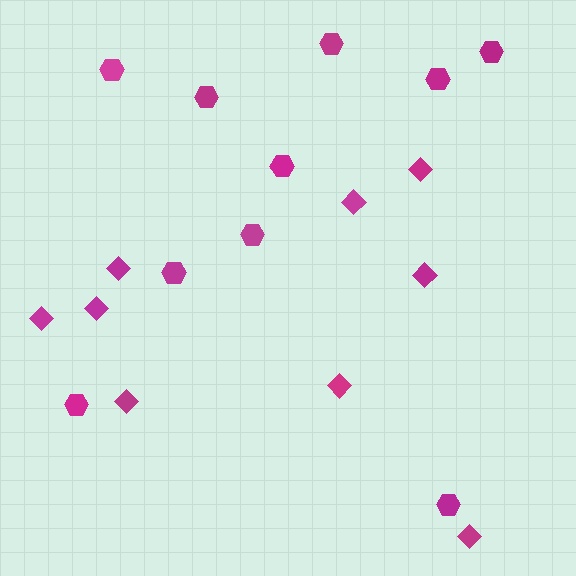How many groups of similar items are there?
There are 2 groups: one group of hexagons (10) and one group of diamonds (9).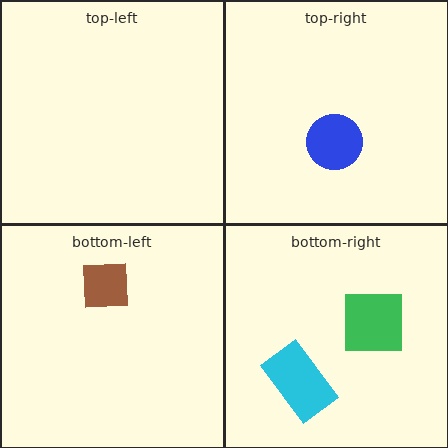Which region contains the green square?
The bottom-right region.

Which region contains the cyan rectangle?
The bottom-right region.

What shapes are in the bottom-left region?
The brown square.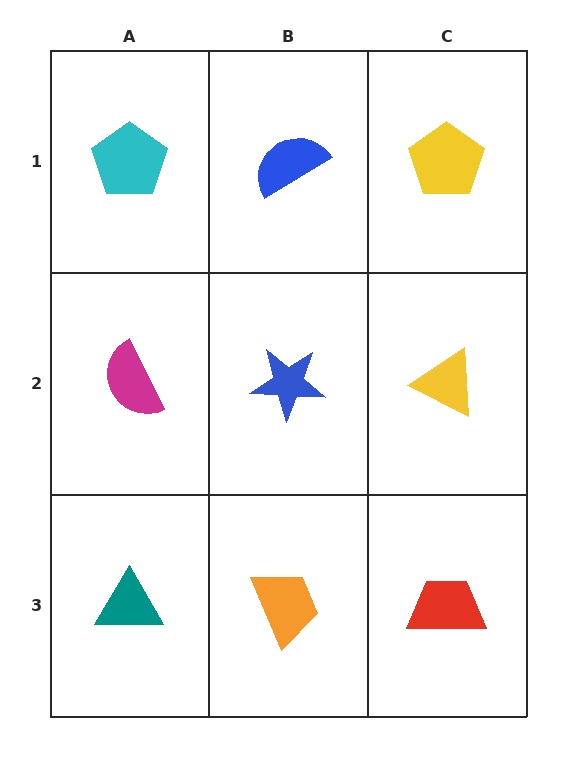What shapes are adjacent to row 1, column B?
A blue star (row 2, column B), a cyan pentagon (row 1, column A), a yellow pentagon (row 1, column C).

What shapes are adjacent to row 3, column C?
A yellow triangle (row 2, column C), an orange trapezoid (row 3, column B).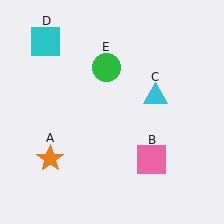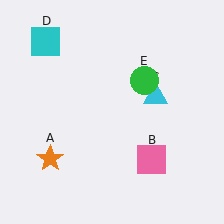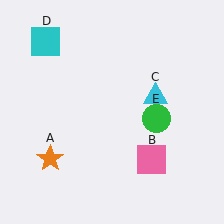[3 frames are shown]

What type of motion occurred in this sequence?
The green circle (object E) rotated clockwise around the center of the scene.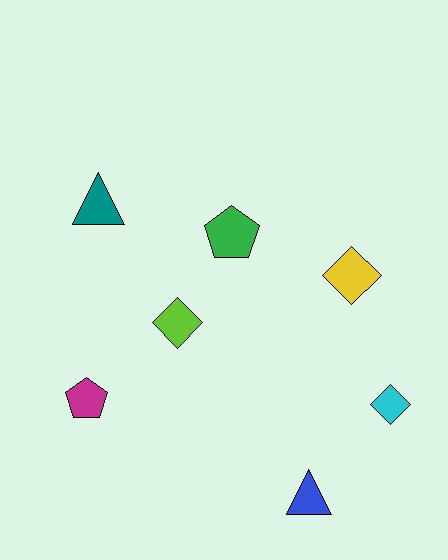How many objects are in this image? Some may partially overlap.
There are 7 objects.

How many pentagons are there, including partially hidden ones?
There are 2 pentagons.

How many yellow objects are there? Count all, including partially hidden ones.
There is 1 yellow object.